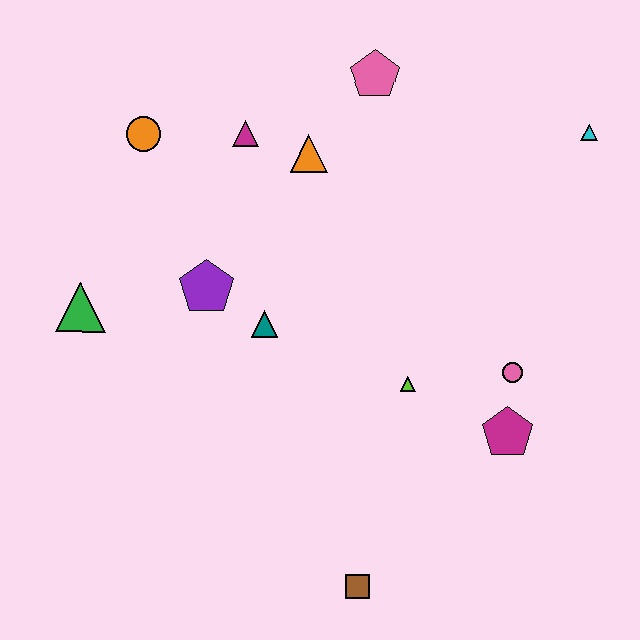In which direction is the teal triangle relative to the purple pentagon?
The teal triangle is to the right of the purple pentagon.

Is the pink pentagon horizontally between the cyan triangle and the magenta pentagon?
No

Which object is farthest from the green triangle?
The cyan triangle is farthest from the green triangle.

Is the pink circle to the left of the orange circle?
No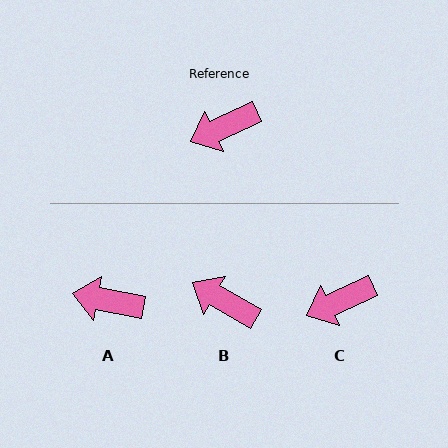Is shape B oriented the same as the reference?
No, it is off by about 54 degrees.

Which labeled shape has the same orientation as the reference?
C.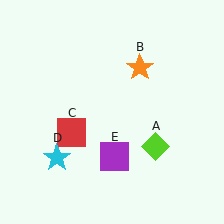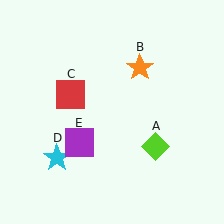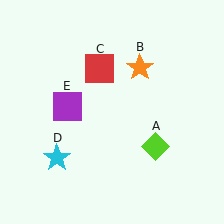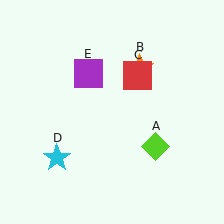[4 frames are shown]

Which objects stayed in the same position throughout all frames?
Lime diamond (object A) and orange star (object B) and cyan star (object D) remained stationary.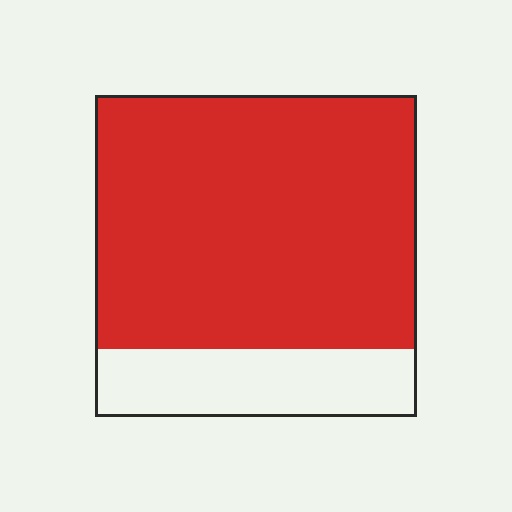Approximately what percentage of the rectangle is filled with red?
Approximately 80%.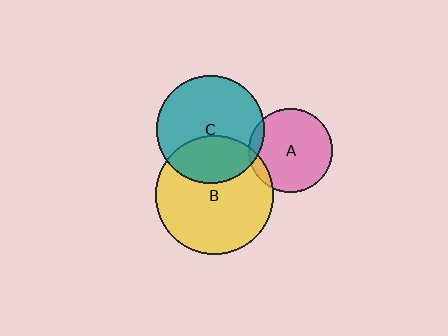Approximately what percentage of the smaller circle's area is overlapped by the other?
Approximately 5%.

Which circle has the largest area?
Circle B (yellow).